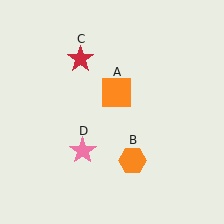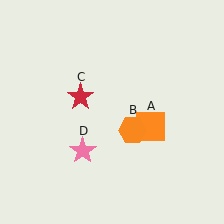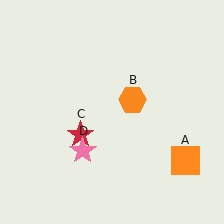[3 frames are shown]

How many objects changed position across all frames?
3 objects changed position: orange square (object A), orange hexagon (object B), red star (object C).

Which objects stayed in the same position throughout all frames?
Pink star (object D) remained stationary.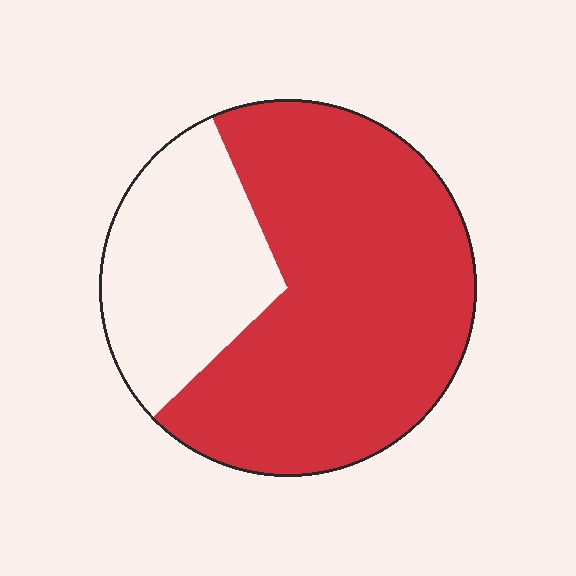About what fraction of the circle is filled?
About two thirds (2/3).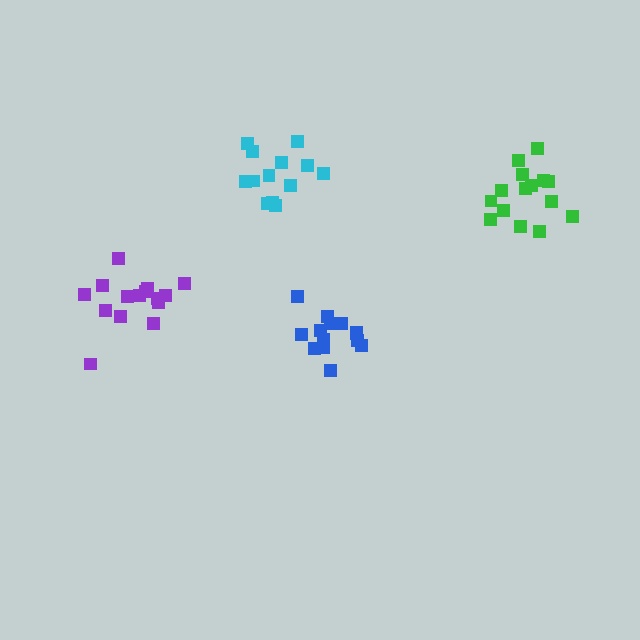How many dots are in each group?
Group 1: 15 dots, Group 2: 13 dots, Group 3: 14 dots, Group 4: 15 dots (57 total).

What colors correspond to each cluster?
The clusters are colored: purple, cyan, blue, green.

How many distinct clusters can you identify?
There are 4 distinct clusters.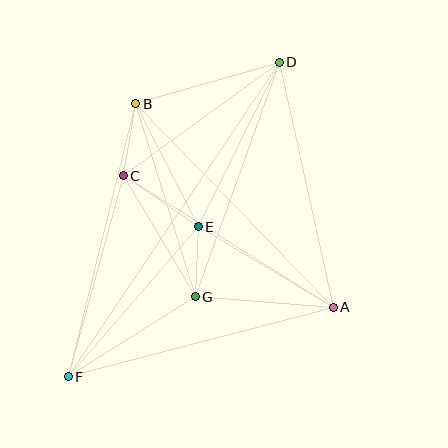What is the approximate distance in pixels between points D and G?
The distance between D and G is approximately 249 pixels.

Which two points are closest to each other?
Points E and G are closest to each other.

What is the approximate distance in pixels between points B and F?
The distance between B and F is approximately 281 pixels.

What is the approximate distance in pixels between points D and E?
The distance between D and E is approximately 183 pixels.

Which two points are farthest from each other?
Points D and F are farthest from each other.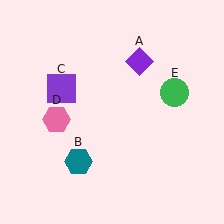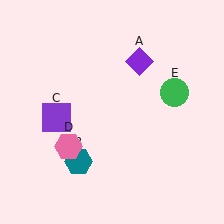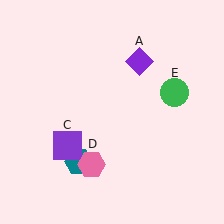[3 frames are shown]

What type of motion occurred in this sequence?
The purple square (object C), pink hexagon (object D) rotated counterclockwise around the center of the scene.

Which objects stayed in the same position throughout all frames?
Purple diamond (object A) and teal hexagon (object B) and green circle (object E) remained stationary.